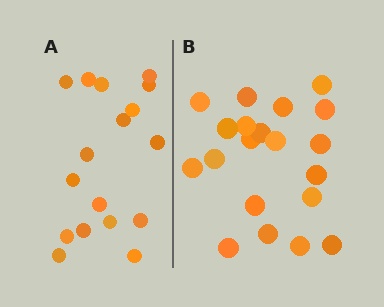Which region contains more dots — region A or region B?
Region B (the right region) has more dots.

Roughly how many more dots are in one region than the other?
Region B has just a few more — roughly 2 or 3 more dots than region A.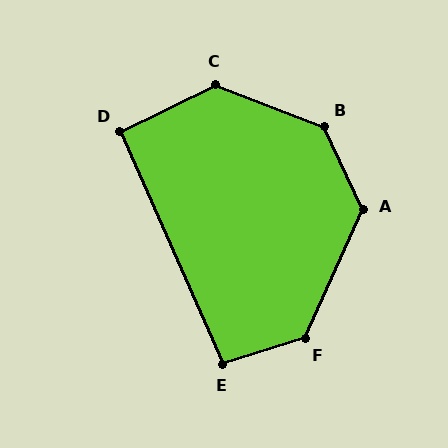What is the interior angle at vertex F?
Approximately 132 degrees (obtuse).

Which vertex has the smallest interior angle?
D, at approximately 92 degrees.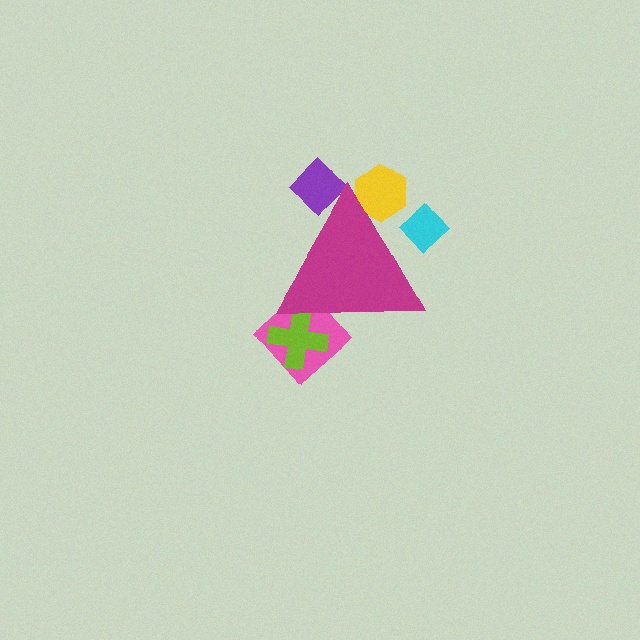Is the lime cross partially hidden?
Yes, the lime cross is partially hidden behind the magenta triangle.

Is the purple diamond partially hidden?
Yes, the purple diamond is partially hidden behind the magenta triangle.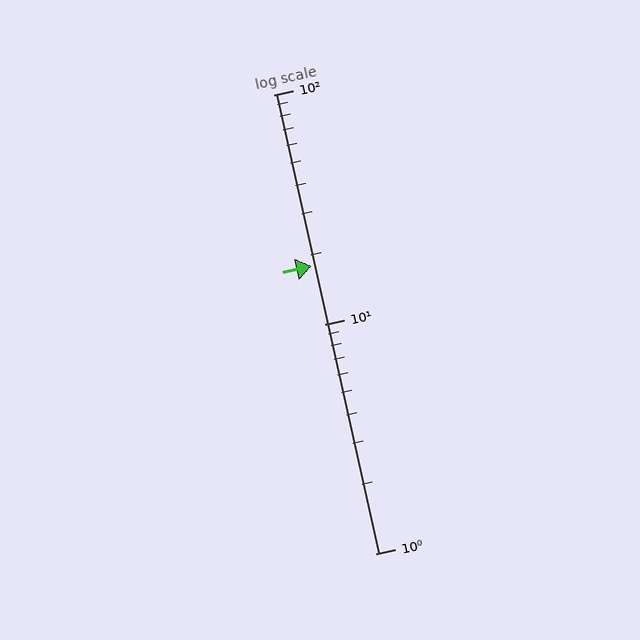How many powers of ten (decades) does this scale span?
The scale spans 2 decades, from 1 to 100.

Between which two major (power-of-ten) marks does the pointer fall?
The pointer is between 10 and 100.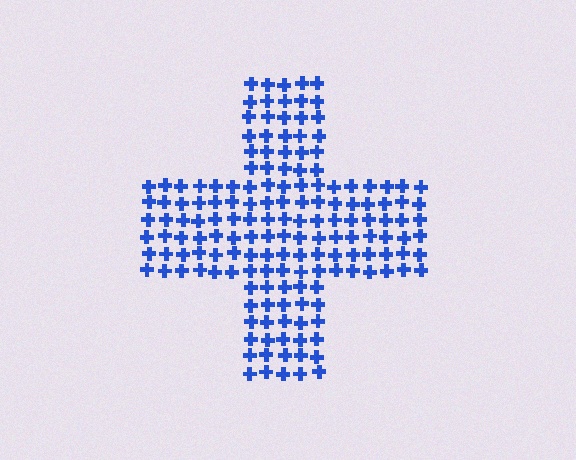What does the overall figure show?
The overall figure shows a cross.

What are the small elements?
The small elements are crosses.